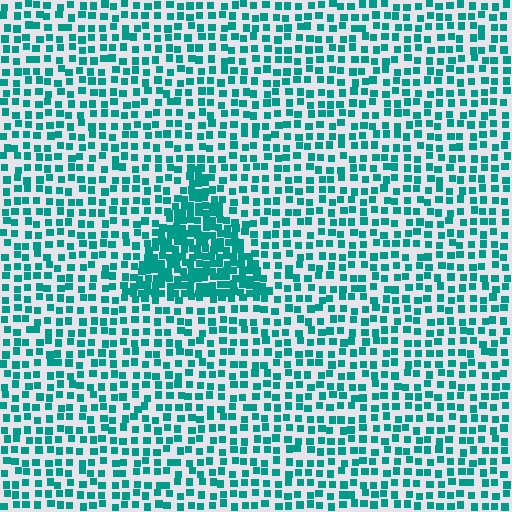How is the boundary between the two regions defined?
The boundary is defined by a change in element density (approximately 2.3x ratio). All elements are the same color, size, and shape.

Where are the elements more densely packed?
The elements are more densely packed inside the triangle boundary.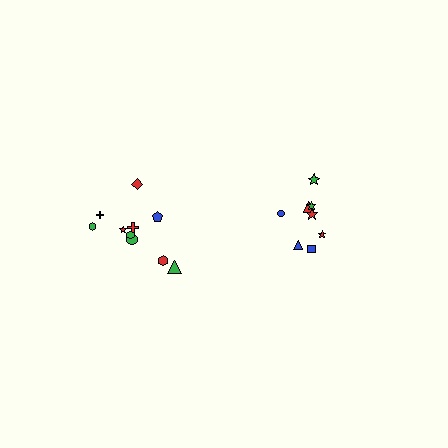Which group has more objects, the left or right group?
The left group.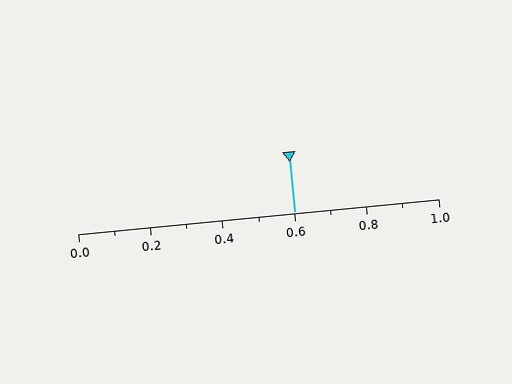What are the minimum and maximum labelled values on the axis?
The axis runs from 0.0 to 1.0.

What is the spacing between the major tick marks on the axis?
The major ticks are spaced 0.2 apart.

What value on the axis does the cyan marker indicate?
The marker indicates approximately 0.6.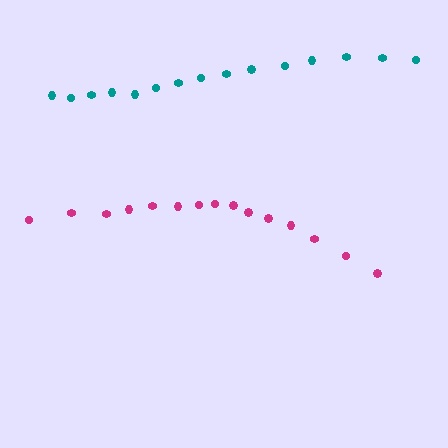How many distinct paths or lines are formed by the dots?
There are 2 distinct paths.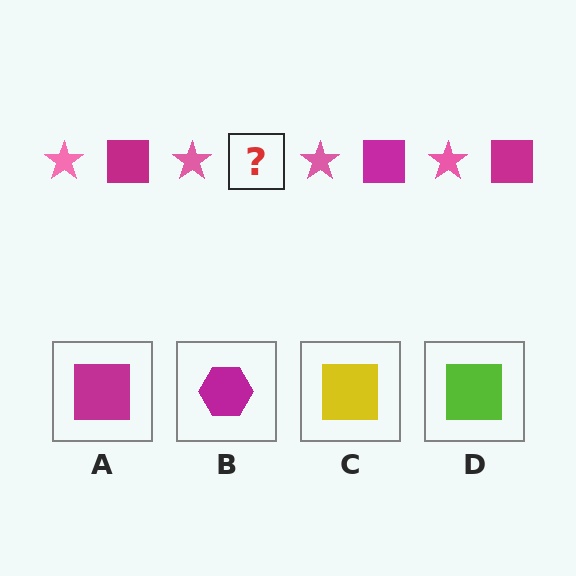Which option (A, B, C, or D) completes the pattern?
A.